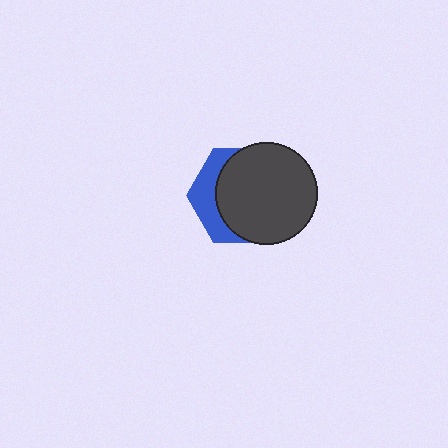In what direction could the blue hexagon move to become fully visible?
The blue hexagon could move left. That would shift it out from behind the dark gray circle entirely.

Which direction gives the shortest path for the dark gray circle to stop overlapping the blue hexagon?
Moving right gives the shortest separation.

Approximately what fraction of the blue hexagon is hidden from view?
Roughly 70% of the blue hexagon is hidden behind the dark gray circle.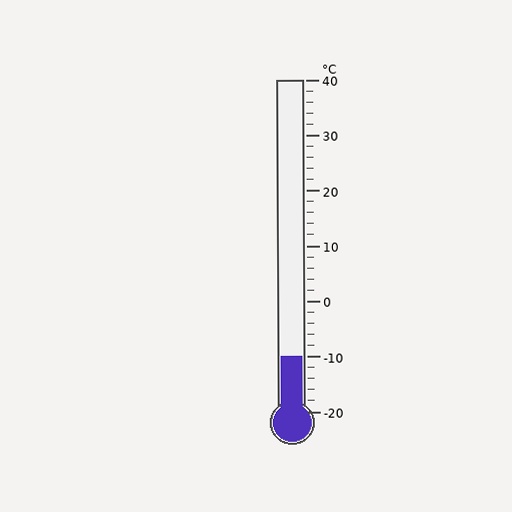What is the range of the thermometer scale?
The thermometer scale ranges from -20°C to 40°C.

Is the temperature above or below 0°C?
The temperature is below 0°C.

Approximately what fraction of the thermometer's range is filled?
The thermometer is filled to approximately 15% of its range.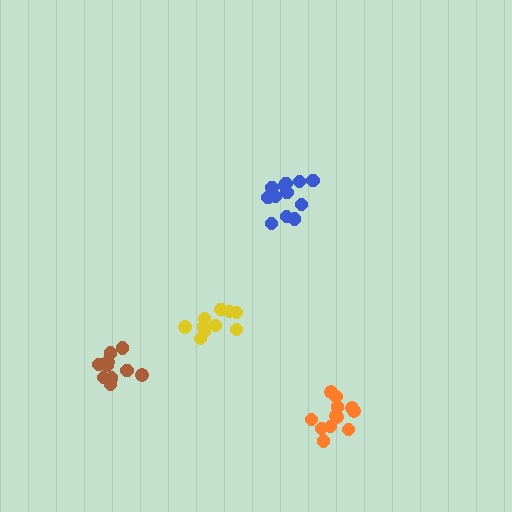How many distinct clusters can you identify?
There are 4 distinct clusters.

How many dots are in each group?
Group 1: 12 dots, Group 2: 10 dots, Group 3: 12 dots, Group 4: 10 dots (44 total).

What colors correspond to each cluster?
The clusters are colored: blue, yellow, orange, brown.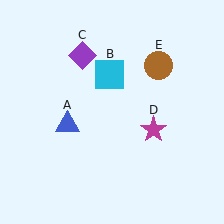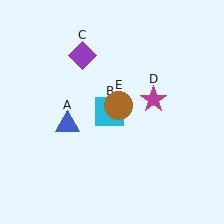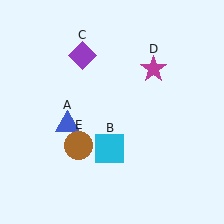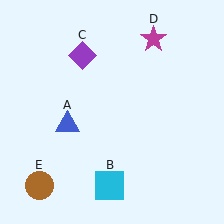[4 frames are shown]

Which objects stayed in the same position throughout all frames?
Blue triangle (object A) and purple diamond (object C) remained stationary.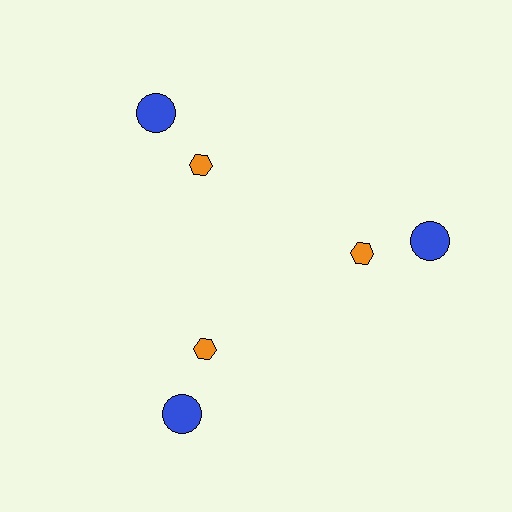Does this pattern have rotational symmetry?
Yes, this pattern has 3-fold rotational symmetry. It looks the same after rotating 120 degrees around the center.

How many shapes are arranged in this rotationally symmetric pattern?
There are 6 shapes, arranged in 3 groups of 2.